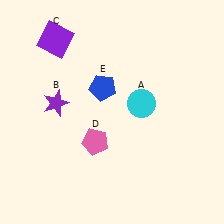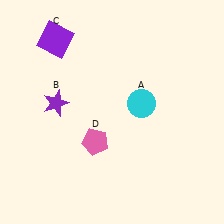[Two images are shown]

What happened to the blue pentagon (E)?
The blue pentagon (E) was removed in Image 2. It was in the top-left area of Image 1.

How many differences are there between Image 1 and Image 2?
There is 1 difference between the two images.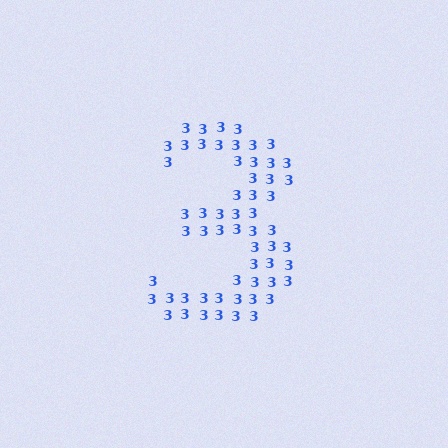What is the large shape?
The large shape is the digit 3.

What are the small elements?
The small elements are digit 3's.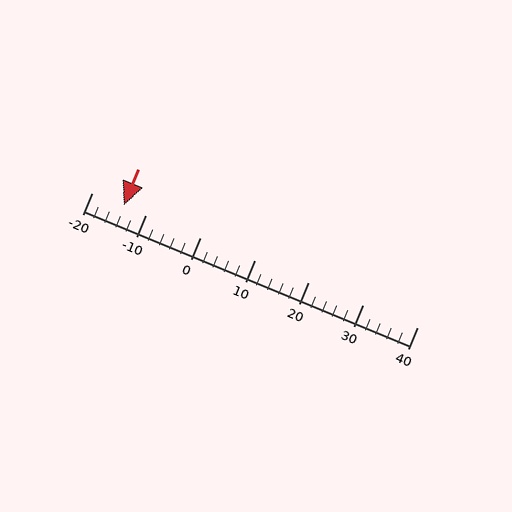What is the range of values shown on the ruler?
The ruler shows values from -20 to 40.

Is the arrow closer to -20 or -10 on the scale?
The arrow is closer to -10.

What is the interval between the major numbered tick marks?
The major tick marks are spaced 10 units apart.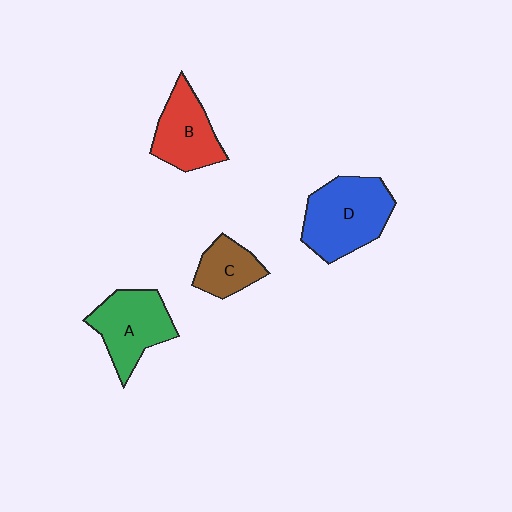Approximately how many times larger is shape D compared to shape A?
Approximately 1.2 times.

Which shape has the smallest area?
Shape C (brown).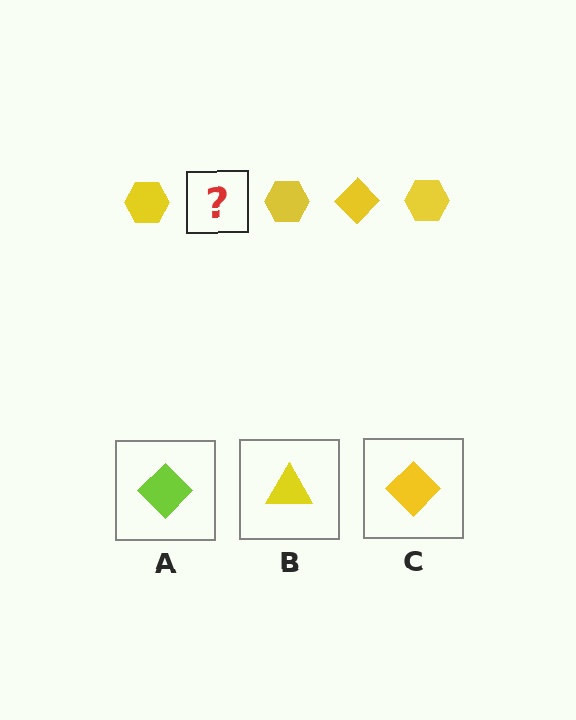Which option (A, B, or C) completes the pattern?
C.